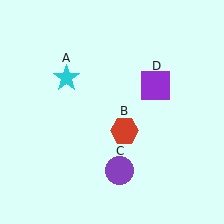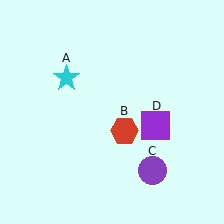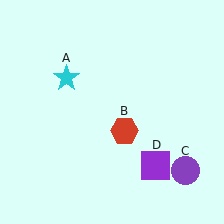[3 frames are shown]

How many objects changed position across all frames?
2 objects changed position: purple circle (object C), purple square (object D).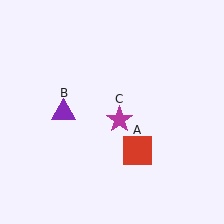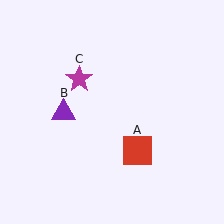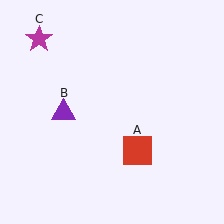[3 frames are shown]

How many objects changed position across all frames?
1 object changed position: magenta star (object C).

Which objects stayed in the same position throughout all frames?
Red square (object A) and purple triangle (object B) remained stationary.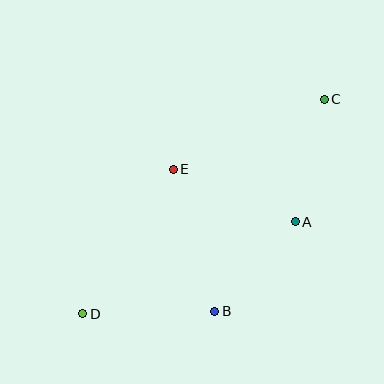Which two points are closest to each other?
Points A and B are closest to each other.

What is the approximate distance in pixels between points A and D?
The distance between A and D is approximately 231 pixels.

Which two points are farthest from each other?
Points C and D are farthest from each other.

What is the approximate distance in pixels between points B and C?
The distance between B and C is approximately 238 pixels.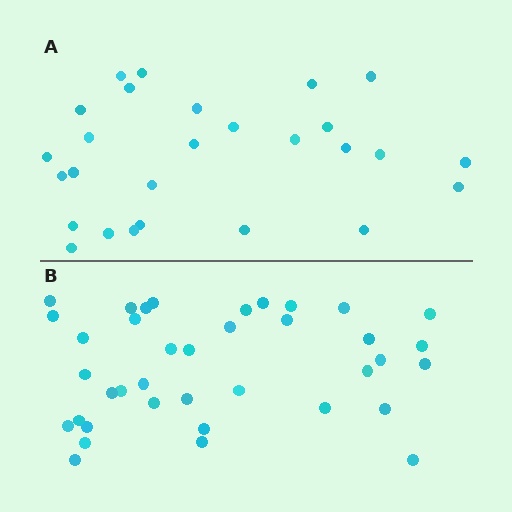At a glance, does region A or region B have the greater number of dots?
Region B (the bottom region) has more dots.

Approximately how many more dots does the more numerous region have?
Region B has roughly 12 or so more dots than region A.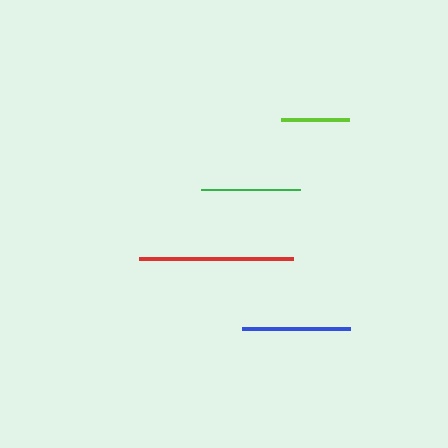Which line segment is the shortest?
The lime line is the shortest at approximately 68 pixels.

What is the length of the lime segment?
The lime segment is approximately 68 pixels long.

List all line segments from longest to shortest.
From longest to shortest: red, blue, green, lime.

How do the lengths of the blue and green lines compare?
The blue and green lines are approximately the same length.